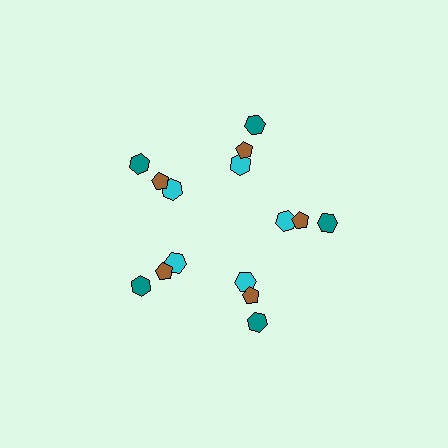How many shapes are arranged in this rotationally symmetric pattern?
There are 15 shapes, arranged in 5 groups of 3.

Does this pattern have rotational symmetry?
Yes, this pattern has 5-fold rotational symmetry. It looks the same after rotating 72 degrees around the center.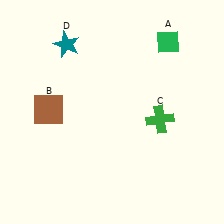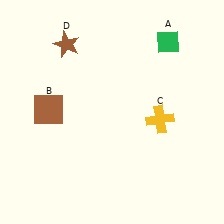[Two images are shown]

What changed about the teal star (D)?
In Image 1, D is teal. In Image 2, it changed to brown.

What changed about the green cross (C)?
In Image 1, C is green. In Image 2, it changed to yellow.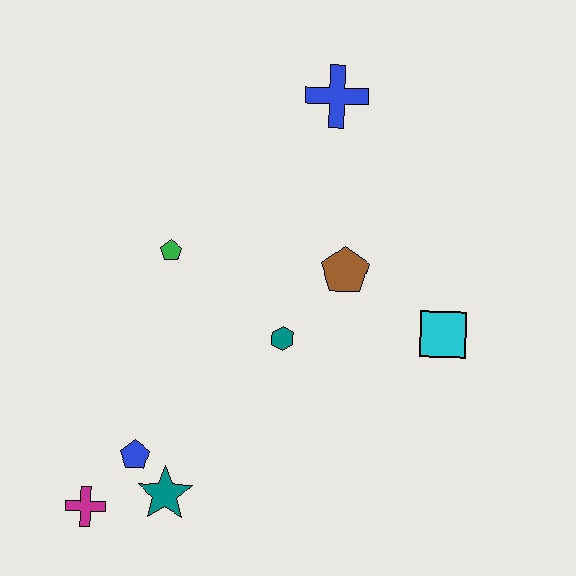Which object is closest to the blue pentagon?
The teal star is closest to the blue pentagon.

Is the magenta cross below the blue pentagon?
Yes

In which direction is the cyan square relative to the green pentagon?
The cyan square is to the right of the green pentagon.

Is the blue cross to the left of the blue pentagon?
No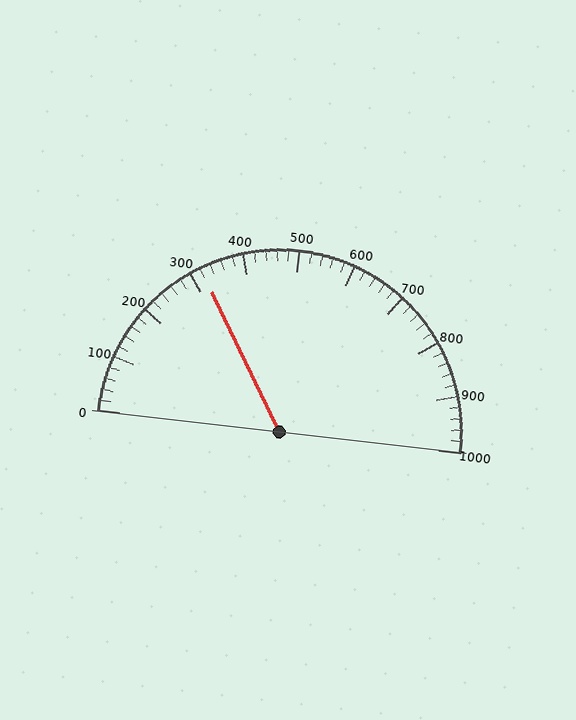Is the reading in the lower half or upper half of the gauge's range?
The reading is in the lower half of the range (0 to 1000).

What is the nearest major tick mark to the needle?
The nearest major tick mark is 300.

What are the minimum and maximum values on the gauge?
The gauge ranges from 0 to 1000.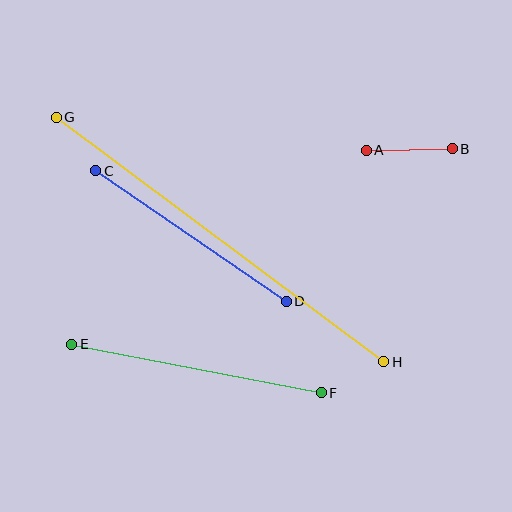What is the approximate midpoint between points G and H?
The midpoint is at approximately (220, 239) pixels.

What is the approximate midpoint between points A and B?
The midpoint is at approximately (409, 149) pixels.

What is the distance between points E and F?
The distance is approximately 254 pixels.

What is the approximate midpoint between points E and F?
The midpoint is at approximately (196, 368) pixels.